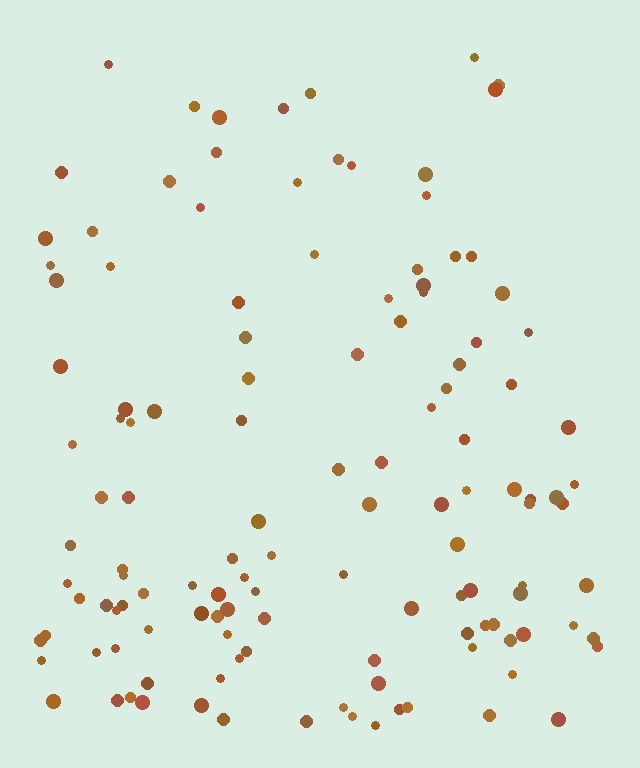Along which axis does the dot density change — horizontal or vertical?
Vertical.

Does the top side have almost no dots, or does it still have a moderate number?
Still a moderate number, just noticeably fewer than the bottom.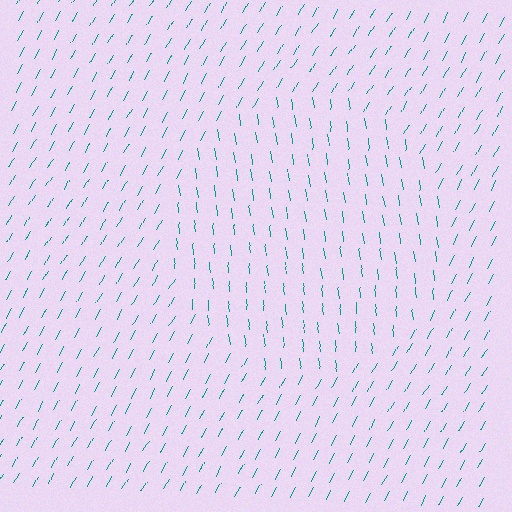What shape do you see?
I see a circle.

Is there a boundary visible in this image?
Yes, there is a texture boundary formed by a change in line orientation.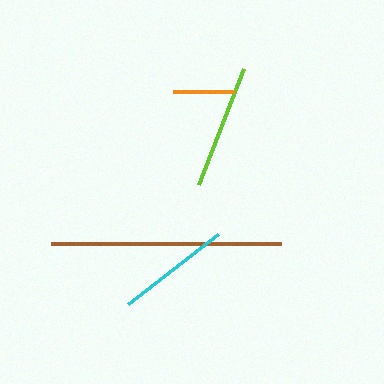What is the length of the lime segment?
The lime segment is approximately 124 pixels long.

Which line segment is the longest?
The brown line is the longest at approximately 230 pixels.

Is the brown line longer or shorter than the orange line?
The brown line is longer than the orange line.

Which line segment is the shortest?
The orange line is the shortest at approximately 61 pixels.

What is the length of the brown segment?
The brown segment is approximately 230 pixels long.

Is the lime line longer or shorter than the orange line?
The lime line is longer than the orange line.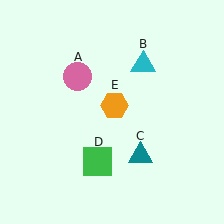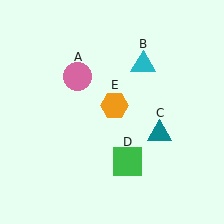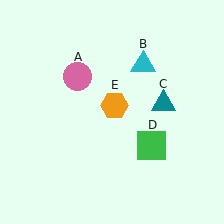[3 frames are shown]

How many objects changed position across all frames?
2 objects changed position: teal triangle (object C), green square (object D).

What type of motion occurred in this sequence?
The teal triangle (object C), green square (object D) rotated counterclockwise around the center of the scene.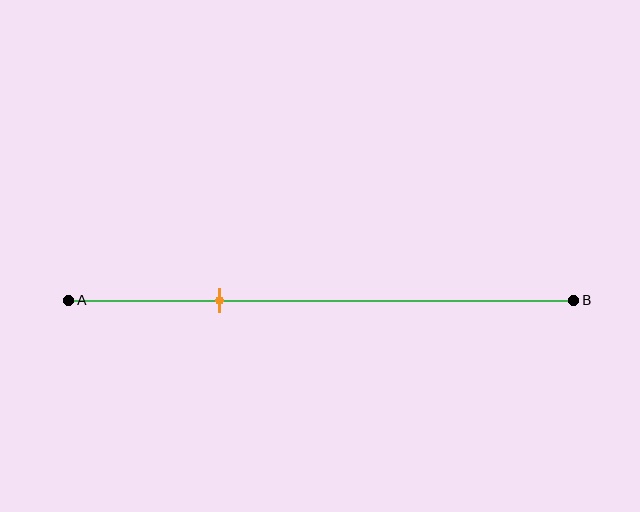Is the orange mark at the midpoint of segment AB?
No, the mark is at about 30% from A, not at the 50% midpoint.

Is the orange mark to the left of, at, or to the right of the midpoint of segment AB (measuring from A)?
The orange mark is to the left of the midpoint of segment AB.